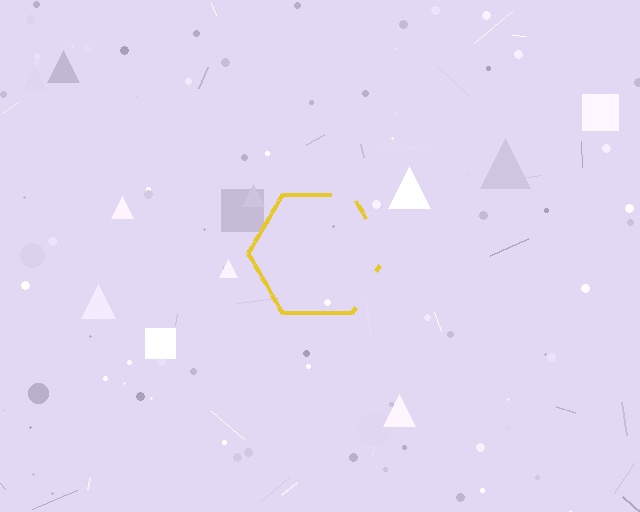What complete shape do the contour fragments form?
The contour fragments form a hexagon.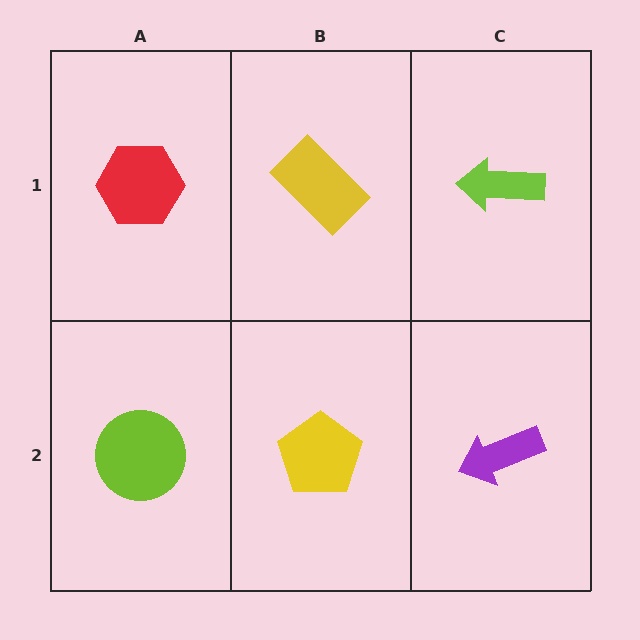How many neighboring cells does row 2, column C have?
2.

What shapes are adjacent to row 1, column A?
A lime circle (row 2, column A), a yellow rectangle (row 1, column B).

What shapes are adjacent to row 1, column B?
A yellow pentagon (row 2, column B), a red hexagon (row 1, column A), a lime arrow (row 1, column C).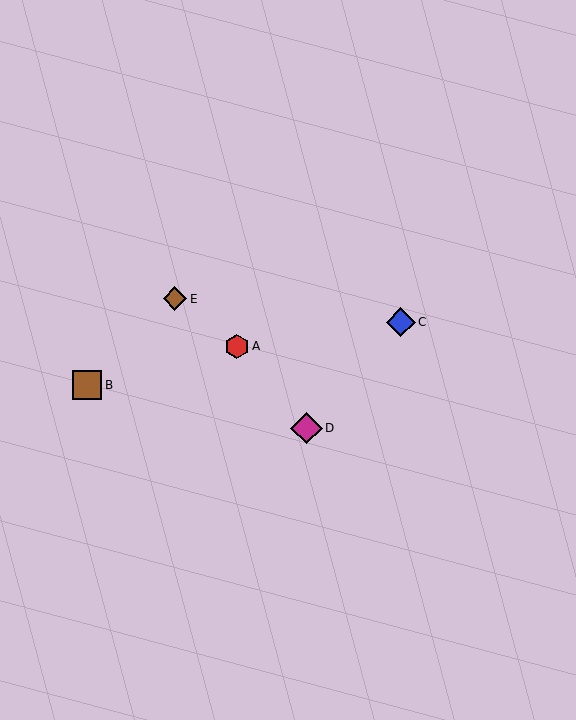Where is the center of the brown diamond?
The center of the brown diamond is at (175, 299).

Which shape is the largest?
The magenta diamond (labeled D) is the largest.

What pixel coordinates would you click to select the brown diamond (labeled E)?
Click at (175, 299) to select the brown diamond E.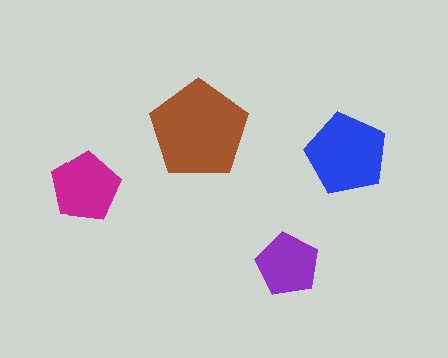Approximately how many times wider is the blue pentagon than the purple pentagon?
About 1.5 times wider.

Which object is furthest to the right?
The blue pentagon is rightmost.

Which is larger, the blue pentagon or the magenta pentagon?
The blue one.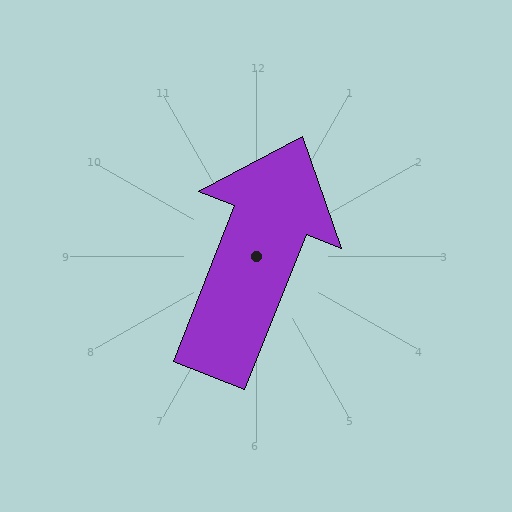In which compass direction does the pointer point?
North.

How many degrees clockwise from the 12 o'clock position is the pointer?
Approximately 21 degrees.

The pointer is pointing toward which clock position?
Roughly 1 o'clock.